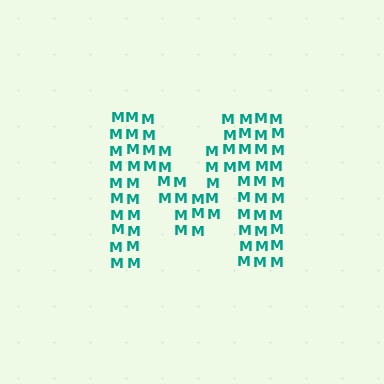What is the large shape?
The large shape is the letter M.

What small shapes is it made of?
It is made of small letter M's.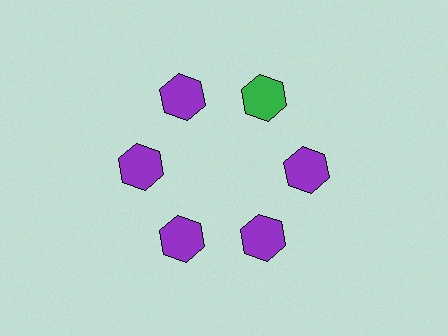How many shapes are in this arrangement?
There are 6 shapes arranged in a ring pattern.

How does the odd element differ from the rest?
It has a different color: green instead of purple.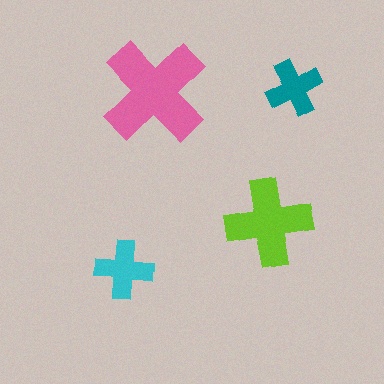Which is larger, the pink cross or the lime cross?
The pink one.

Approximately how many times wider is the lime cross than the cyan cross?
About 1.5 times wider.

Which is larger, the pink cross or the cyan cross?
The pink one.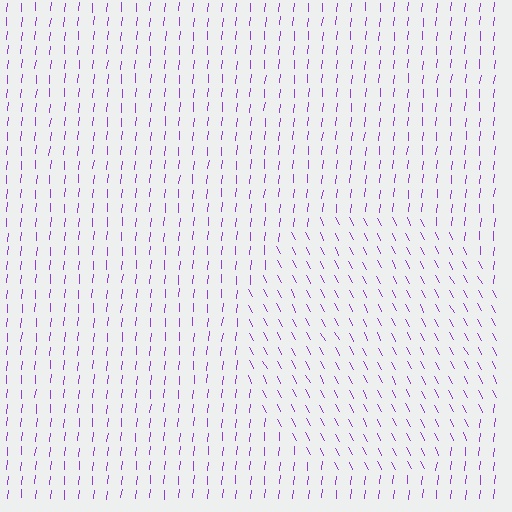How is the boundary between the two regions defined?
The boundary is defined purely by a change in line orientation (approximately 33 degrees difference). All lines are the same color and thickness.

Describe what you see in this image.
The image is filled with small purple line segments. A circle region in the image has lines oriented differently from the surrounding lines, creating a visible texture boundary.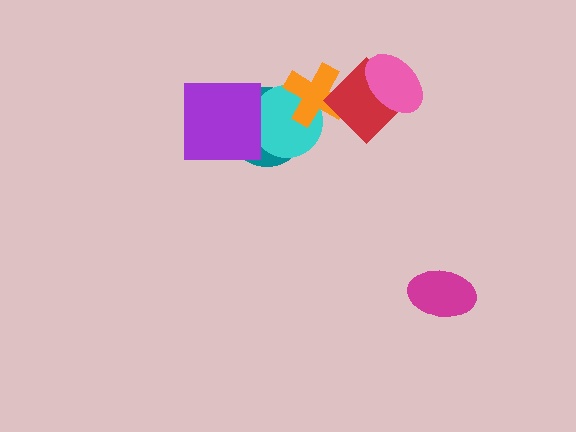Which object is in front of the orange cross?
The red diamond is in front of the orange cross.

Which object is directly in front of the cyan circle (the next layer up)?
The orange cross is directly in front of the cyan circle.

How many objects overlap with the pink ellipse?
1 object overlaps with the pink ellipse.